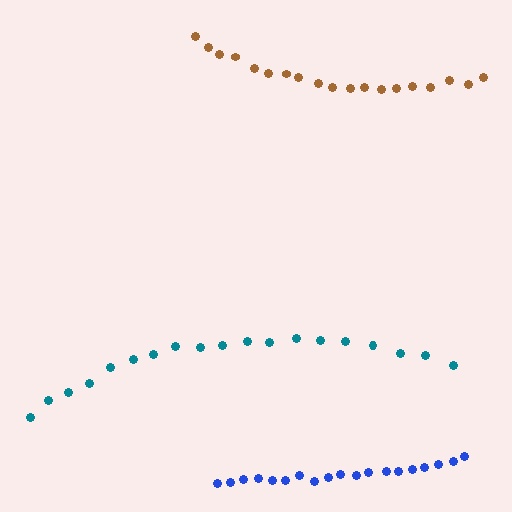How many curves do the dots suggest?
There are 3 distinct paths.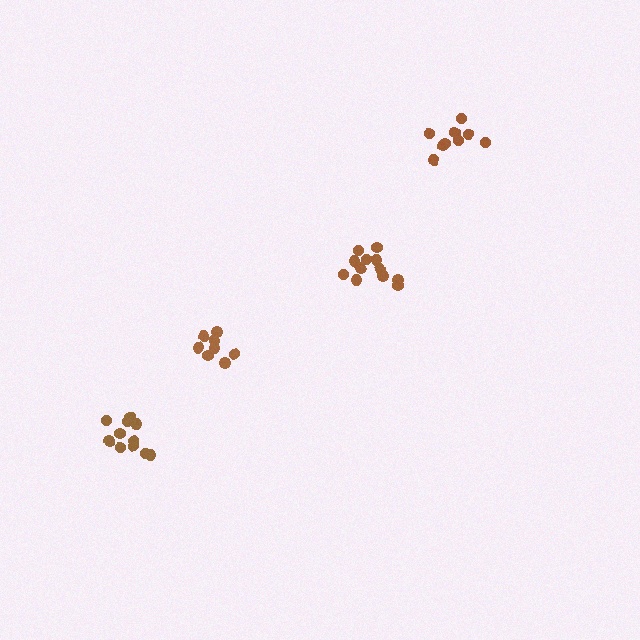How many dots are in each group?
Group 1: 11 dots, Group 2: 9 dots, Group 3: 12 dots, Group 4: 8 dots (40 total).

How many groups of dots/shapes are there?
There are 4 groups.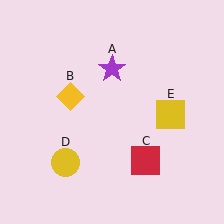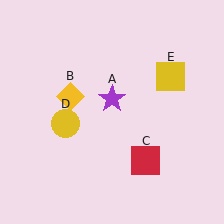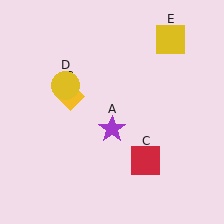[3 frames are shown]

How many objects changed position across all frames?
3 objects changed position: purple star (object A), yellow circle (object D), yellow square (object E).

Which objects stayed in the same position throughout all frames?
Yellow diamond (object B) and red square (object C) remained stationary.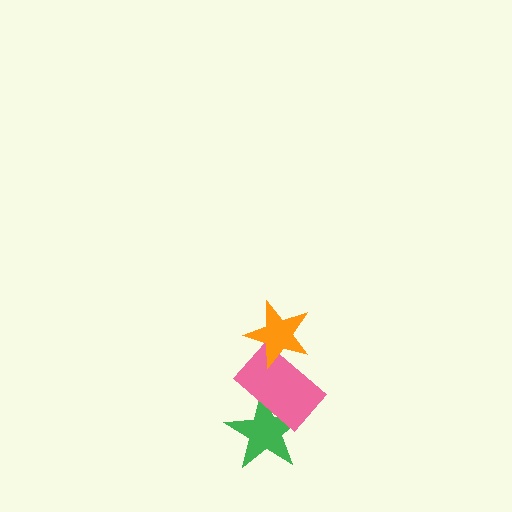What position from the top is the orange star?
The orange star is 1st from the top.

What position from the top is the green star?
The green star is 3rd from the top.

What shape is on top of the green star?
The pink rectangle is on top of the green star.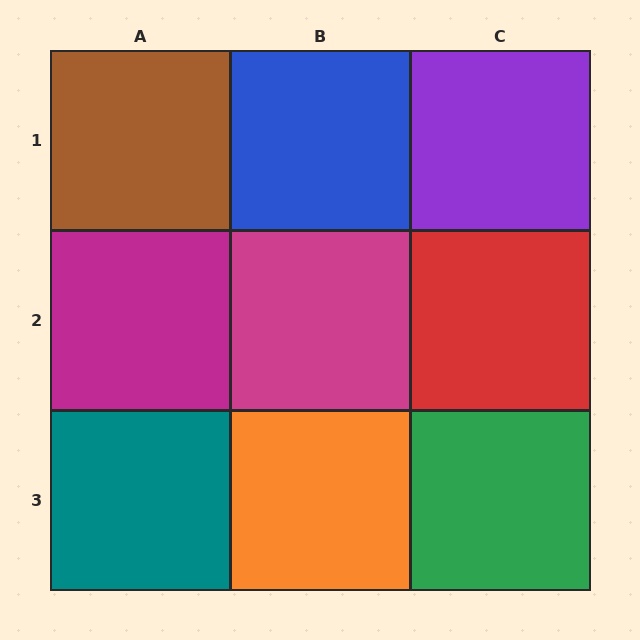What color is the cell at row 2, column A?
Magenta.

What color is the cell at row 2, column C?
Red.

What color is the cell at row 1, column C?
Purple.